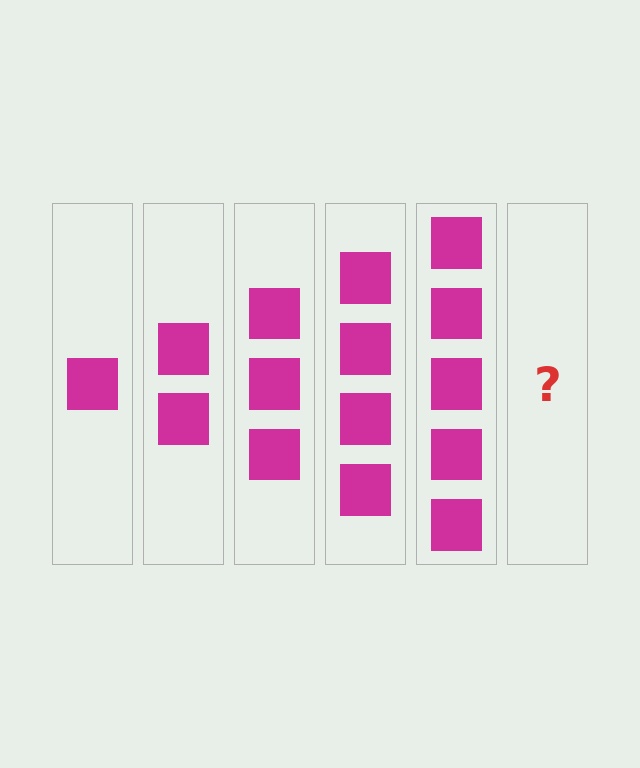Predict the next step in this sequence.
The next step is 6 squares.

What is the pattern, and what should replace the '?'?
The pattern is that each step adds one more square. The '?' should be 6 squares.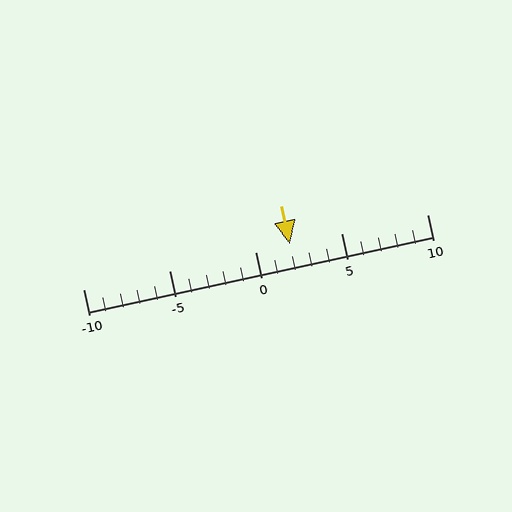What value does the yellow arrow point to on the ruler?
The yellow arrow points to approximately 2.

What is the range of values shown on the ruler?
The ruler shows values from -10 to 10.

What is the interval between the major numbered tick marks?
The major tick marks are spaced 5 units apart.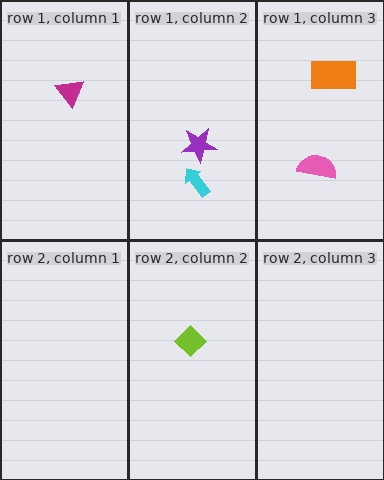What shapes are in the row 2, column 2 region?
The lime diamond.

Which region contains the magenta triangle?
The row 1, column 1 region.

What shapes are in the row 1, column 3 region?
The pink semicircle, the orange rectangle.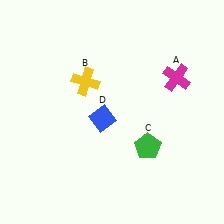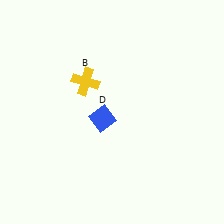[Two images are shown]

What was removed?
The magenta cross (A), the green pentagon (C) were removed in Image 2.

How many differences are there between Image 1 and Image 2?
There are 2 differences between the two images.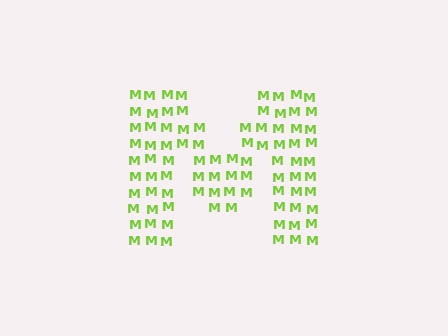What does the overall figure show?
The overall figure shows the letter M.